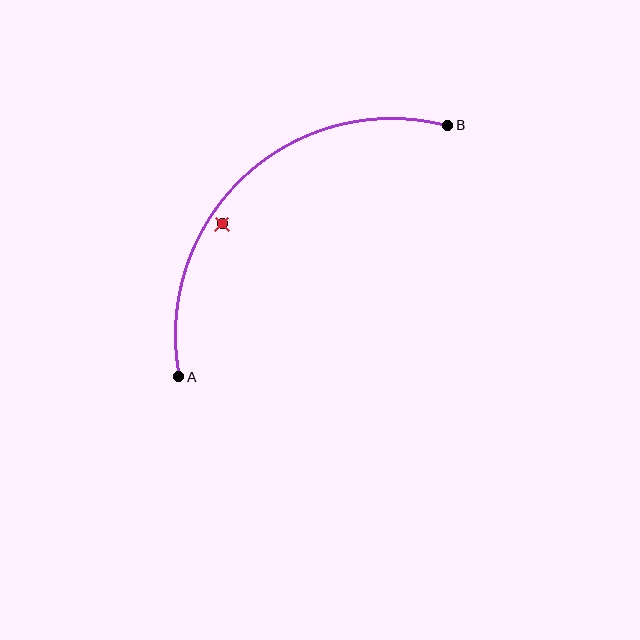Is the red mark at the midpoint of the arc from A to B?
No — the red mark does not lie on the arc at all. It sits slightly inside the curve.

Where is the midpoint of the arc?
The arc midpoint is the point on the curve farthest from the straight line joining A and B. It sits above and to the left of that line.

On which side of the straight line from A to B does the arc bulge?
The arc bulges above and to the left of the straight line connecting A and B.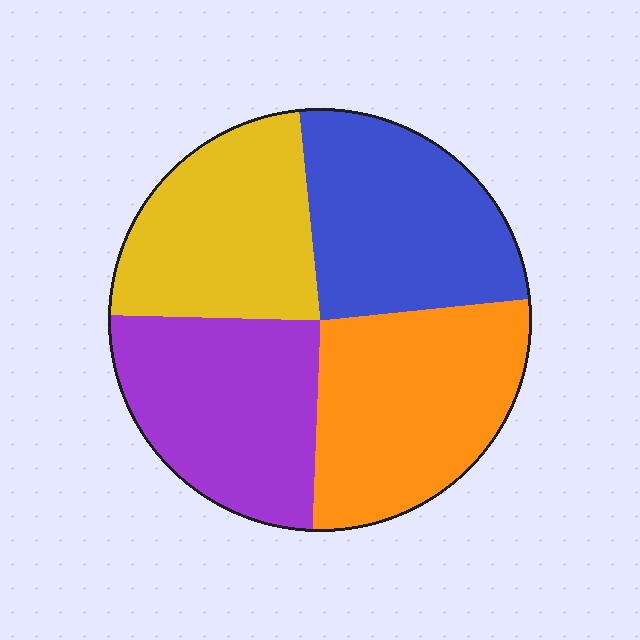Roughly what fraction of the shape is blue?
Blue covers about 25% of the shape.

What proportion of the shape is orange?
Orange takes up about one quarter (1/4) of the shape.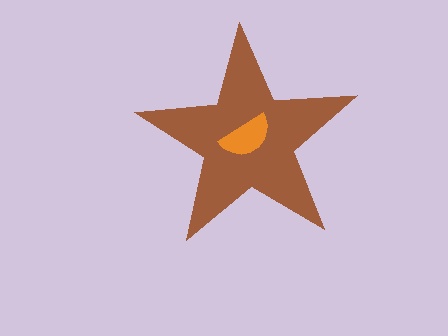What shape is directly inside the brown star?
The orange semicircle.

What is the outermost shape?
The brown star.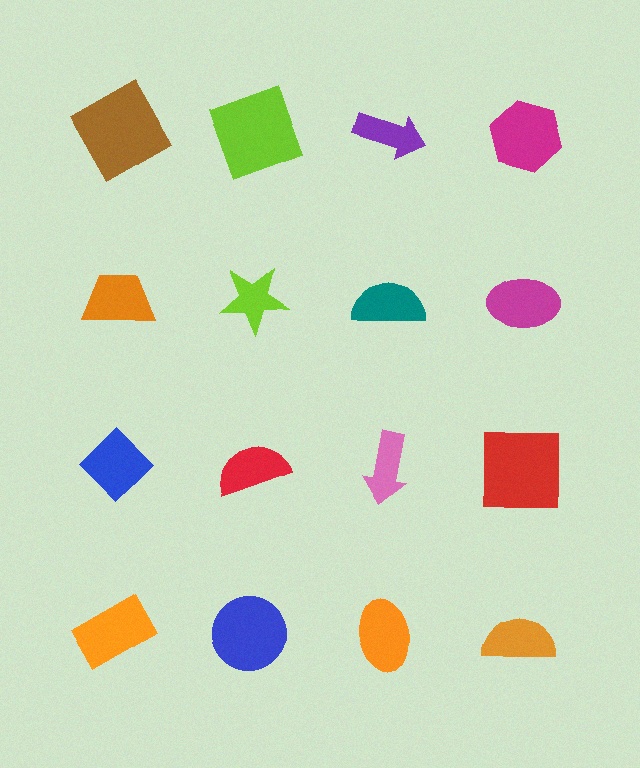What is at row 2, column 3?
A teal semicircle.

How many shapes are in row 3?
4 shapes.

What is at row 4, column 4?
An orange semicircle.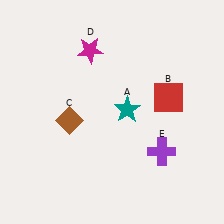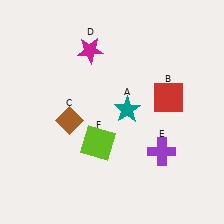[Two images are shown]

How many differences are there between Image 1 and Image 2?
There is 1 difference between the two images.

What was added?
A lime square (F) was added in Image 2.